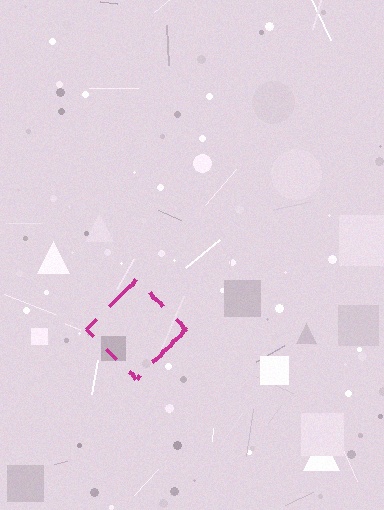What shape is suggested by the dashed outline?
The dashed outline suggests a diamond.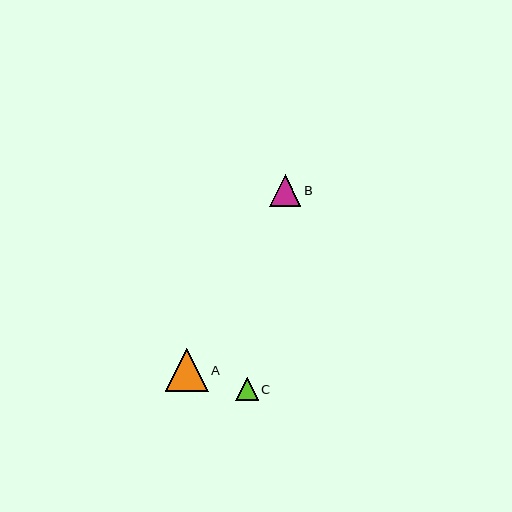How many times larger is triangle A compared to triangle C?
Triangle A is approximately 1.9 times the size of triangle C.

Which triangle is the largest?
Triangle A is the largest with a size of approximately 42 pixels.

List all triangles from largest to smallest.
From largest to smallest: A, B, C.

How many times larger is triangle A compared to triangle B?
Triangle A is approximately 1.3 times the size of triangle B.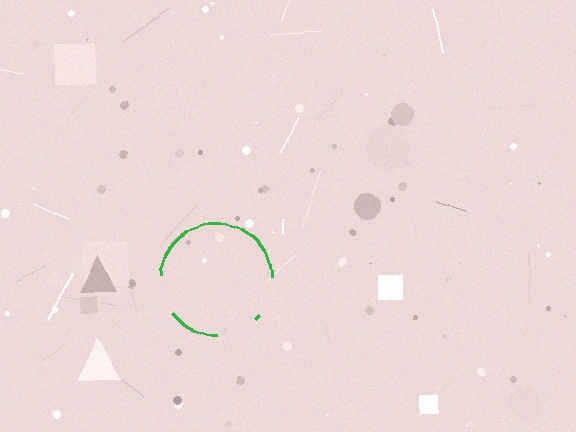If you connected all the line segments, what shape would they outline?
They would outline a circle.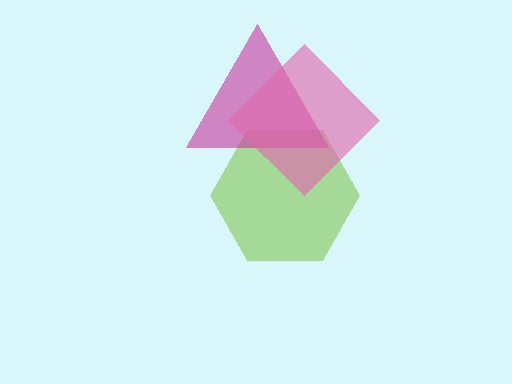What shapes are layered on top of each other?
The layered shapes are: a lime hexagon, a magenta triangle, a pink diamond.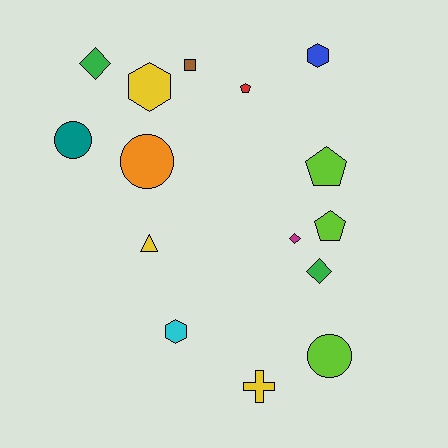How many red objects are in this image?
There is 1 red object.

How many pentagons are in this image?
There are 3 pentagons.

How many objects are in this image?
There are 15 objects.